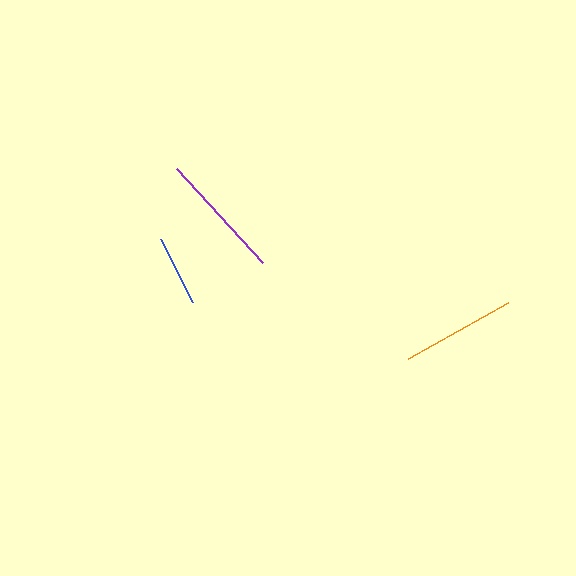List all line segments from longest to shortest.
From longest to shortest: purple, orange, blue.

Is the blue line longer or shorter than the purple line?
The purple line is longer than the blue line.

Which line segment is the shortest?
The blue line is the shortest at approximately 70 pixels.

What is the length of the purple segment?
The purple segment is approximately 127 pixels long.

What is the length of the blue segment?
The blue segment is approximately 70 pixels long.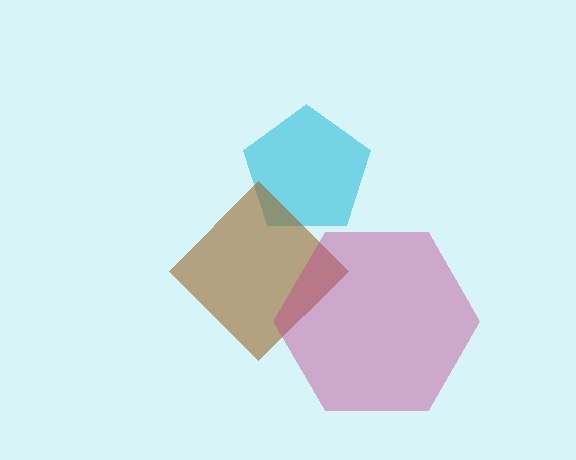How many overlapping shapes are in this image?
There are 3 overlapping shapes in the image.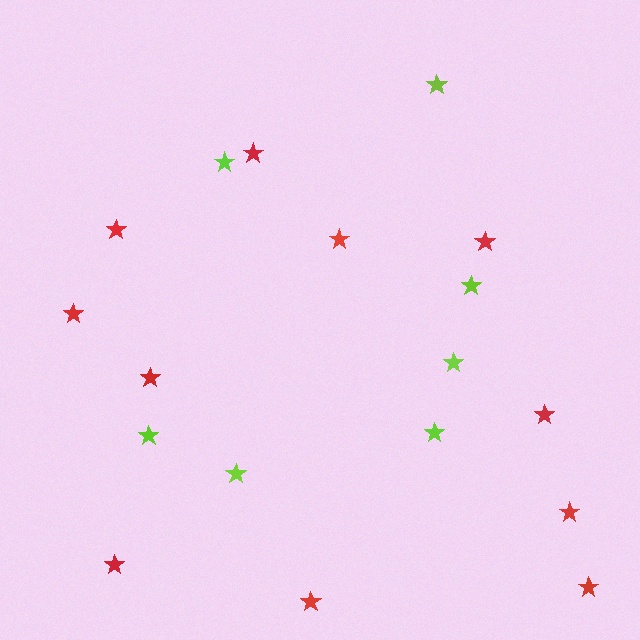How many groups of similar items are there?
There are 2 groups: one group of red stars (11) and one group of lime stars (7).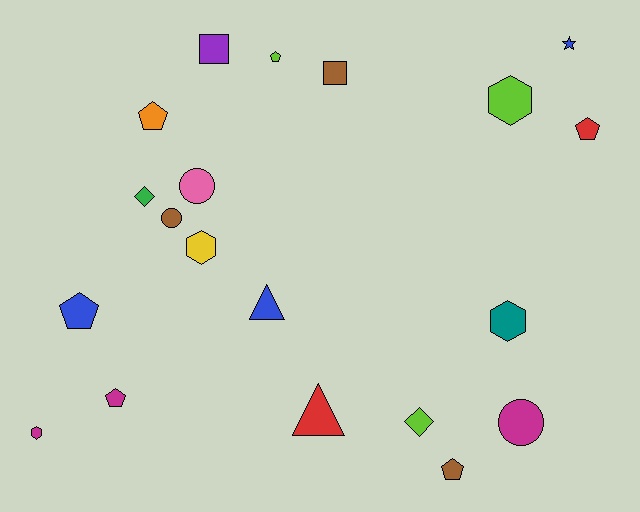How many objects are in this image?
There are 20 objects.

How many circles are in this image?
There are 3 circles.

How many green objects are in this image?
There is 1 green object.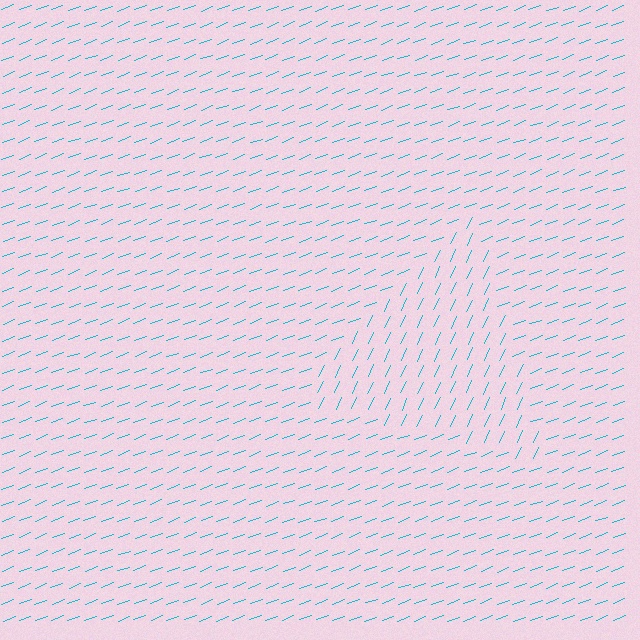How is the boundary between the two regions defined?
The boundary is defined purely by a change in line orientation (approximately 45 degrees difference). All lines are the same color and thickness.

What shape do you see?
I see a triangle.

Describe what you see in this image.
The image is filled with small cyan line segments. A triangle region in the image has lines oriented differently from the surrounding lines, creating a visible texture boundary.